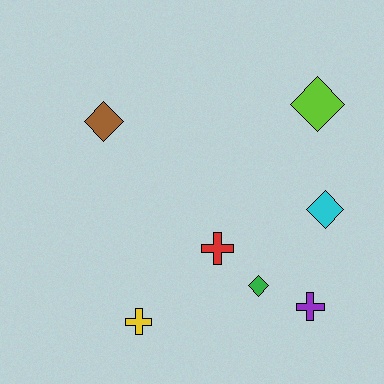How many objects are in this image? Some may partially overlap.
There are 7 objects.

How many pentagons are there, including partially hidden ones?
There are no pentagons.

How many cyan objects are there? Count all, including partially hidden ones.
There is 1 cyan object.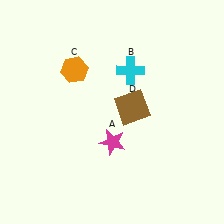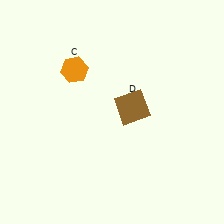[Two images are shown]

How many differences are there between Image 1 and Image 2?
There are 2 differences between the two images.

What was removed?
The magenta star (A), the cyan cross (B) were removed in Image 2.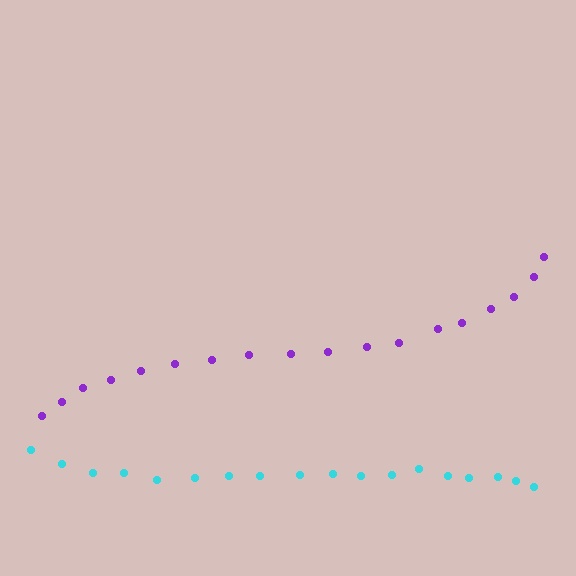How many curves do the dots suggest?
There are 2 distinct paths.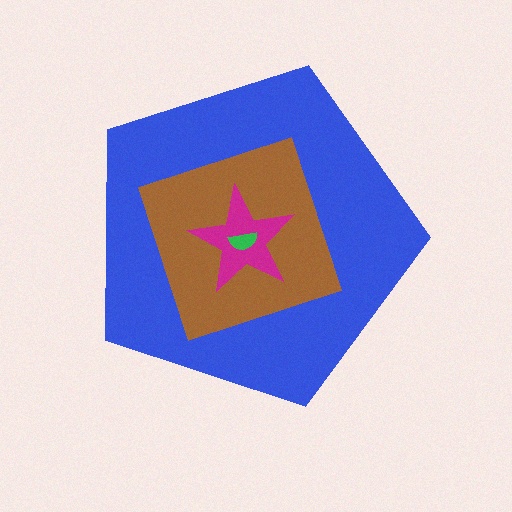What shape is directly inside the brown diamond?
The magenta star.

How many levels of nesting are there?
4.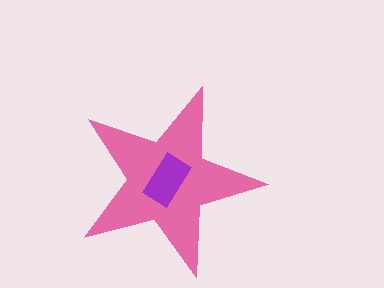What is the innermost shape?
The purple rectangle.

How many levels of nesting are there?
2.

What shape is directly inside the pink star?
The purple rectangle.